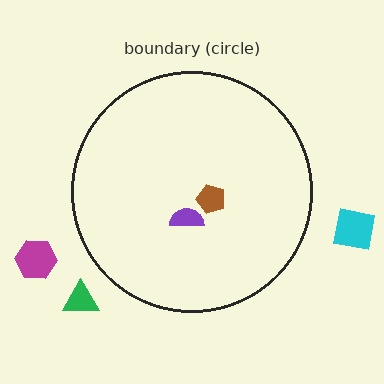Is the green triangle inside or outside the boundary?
Outside.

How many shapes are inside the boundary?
2 inside, 3 outside.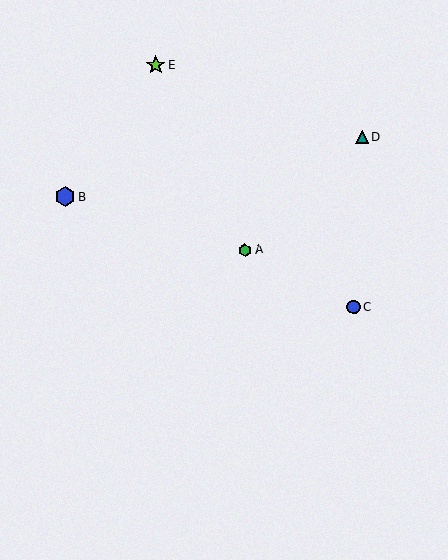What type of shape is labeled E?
Shape E is a lime star.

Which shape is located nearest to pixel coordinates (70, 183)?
The blue hexagon (labeled B) at (65, 197) is nearest to that location.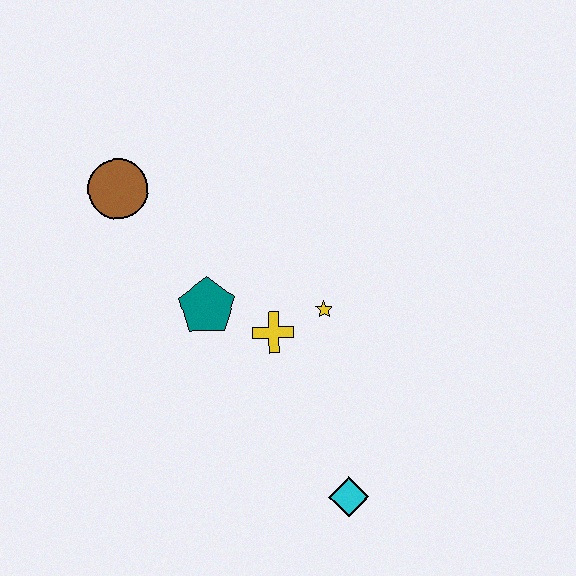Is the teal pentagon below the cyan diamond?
No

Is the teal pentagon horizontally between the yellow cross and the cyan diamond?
No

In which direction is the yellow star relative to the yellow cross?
The yellow star is to the right of the yellow cross.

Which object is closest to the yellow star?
The yellow cross is closest to the yellow star.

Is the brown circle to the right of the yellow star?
No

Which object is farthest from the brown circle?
The cyan diamond is farthest from the brown circle.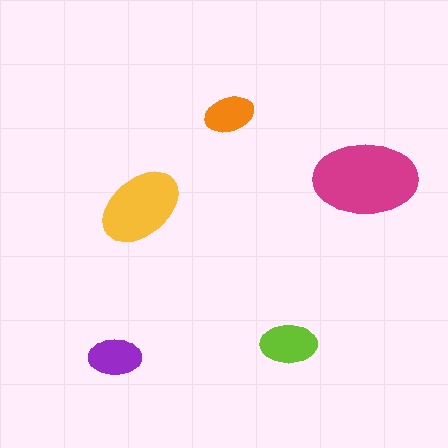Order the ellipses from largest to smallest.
the magenta one, the yellow one, the lime one, the purple one, the orange one.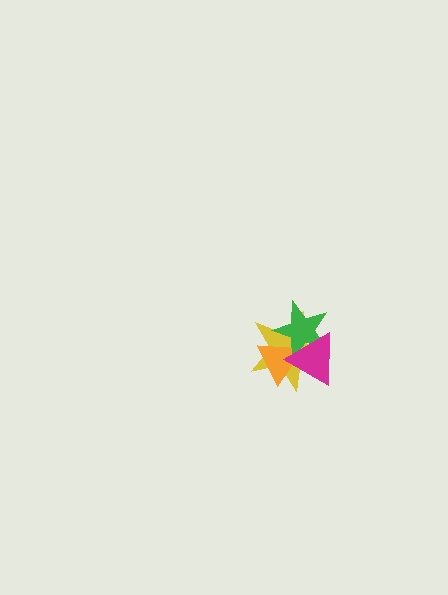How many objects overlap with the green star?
3 objects overlap with the green star.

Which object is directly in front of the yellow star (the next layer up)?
The orange triangle is directly in front of the yellow star.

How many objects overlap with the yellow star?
3 objects overlap with the yellow star.